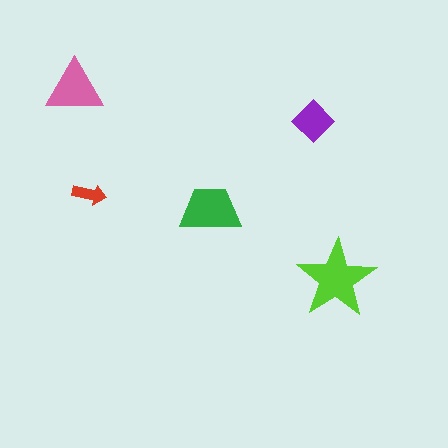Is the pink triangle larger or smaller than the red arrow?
Larger.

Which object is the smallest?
The red arrow.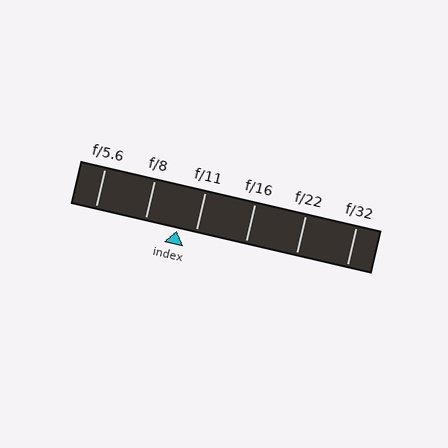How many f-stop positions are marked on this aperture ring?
There are 6 f-stop positions marked.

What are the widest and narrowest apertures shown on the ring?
The widest aperture shown is f/5.6 and the narrowest is f/32.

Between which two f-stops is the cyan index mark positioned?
The index mark is between f/8 and f/11.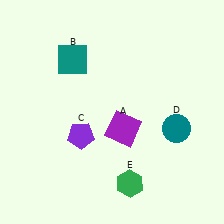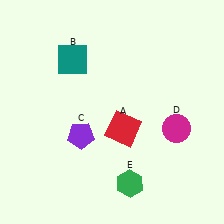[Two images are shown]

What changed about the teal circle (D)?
In Image 1, D is teal. In Image 2, it changed to magenta.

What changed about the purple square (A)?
In Image 1, A is purple. In Image 2, it changed to red.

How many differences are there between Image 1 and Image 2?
There are 2 differences between the two images.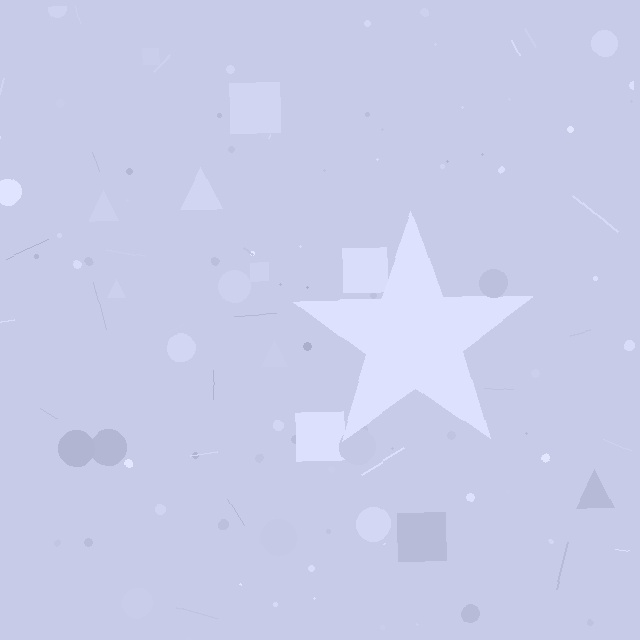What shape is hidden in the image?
A star is hidden in the image.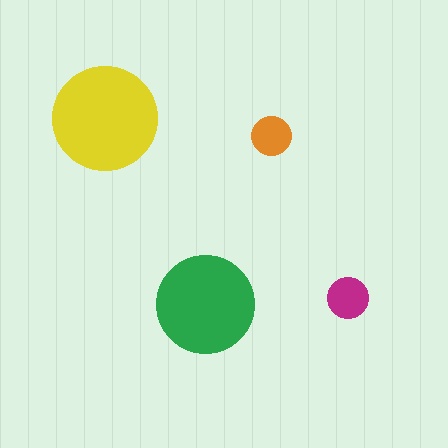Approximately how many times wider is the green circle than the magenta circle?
About 2.5 times wider.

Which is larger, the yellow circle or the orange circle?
The yellow one.